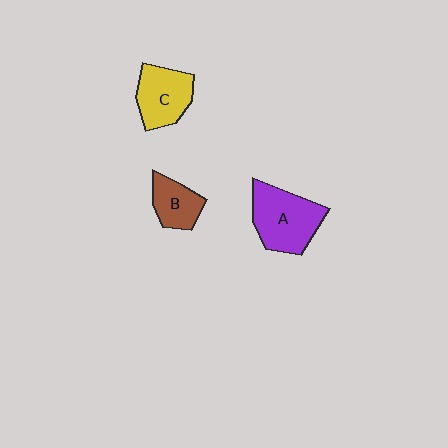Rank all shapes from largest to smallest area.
From largest to smallest: A (purple), C (yellow), B (brown).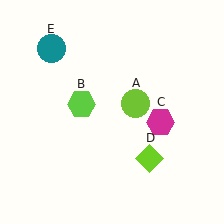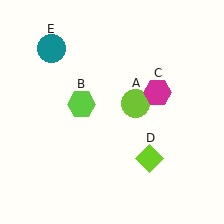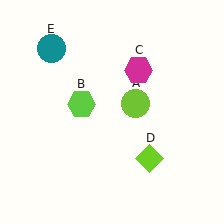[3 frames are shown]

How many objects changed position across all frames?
1 object changed position: magenta hexagon (object C).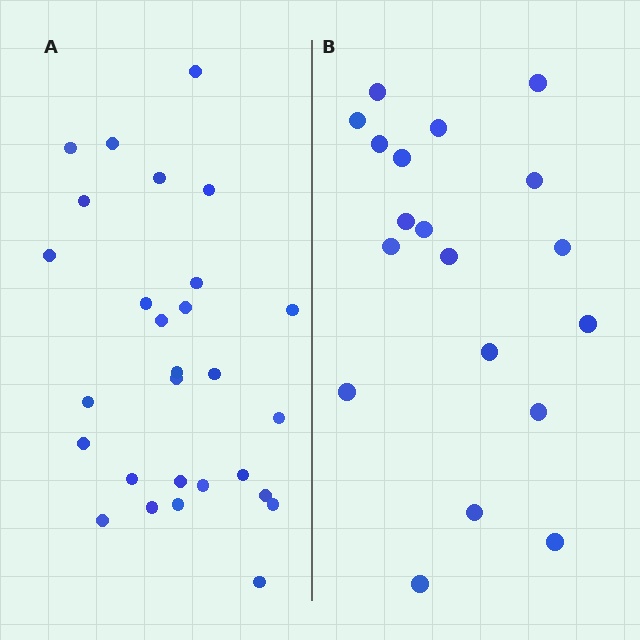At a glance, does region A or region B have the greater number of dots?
Region A (the left region) has more dots.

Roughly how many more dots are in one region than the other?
Region A has roughly 8 or so more dots than region B.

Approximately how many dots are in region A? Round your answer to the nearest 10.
About 30 dots. (The exact count is 28, which rounds to 30.)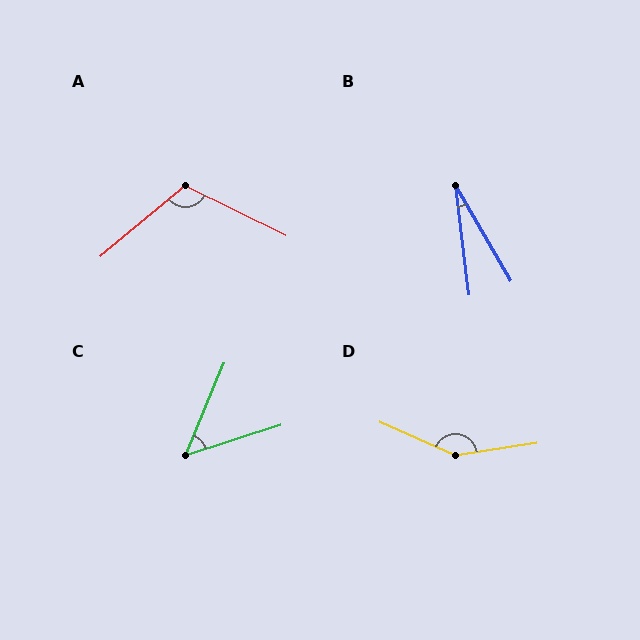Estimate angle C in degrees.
Approximately 49 degrees.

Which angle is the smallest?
B, at approximately 23 degrees.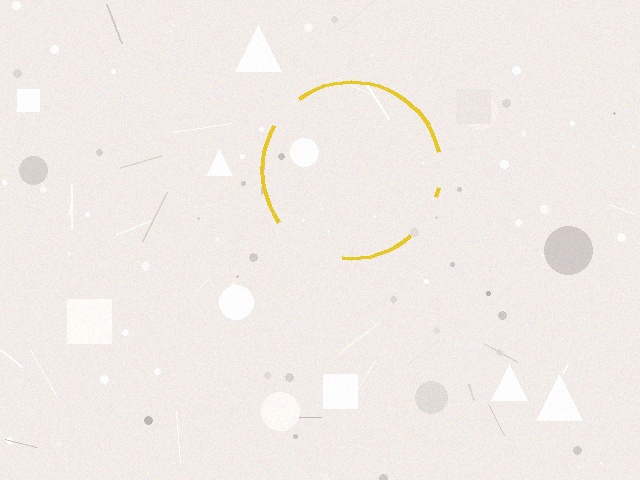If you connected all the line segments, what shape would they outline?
They would outline a circle.